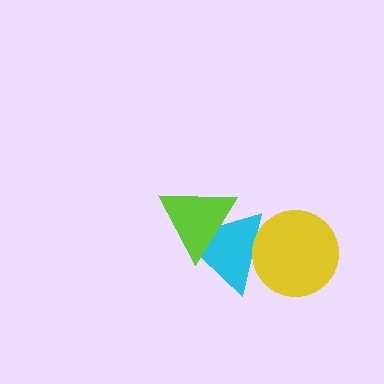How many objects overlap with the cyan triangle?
2 objects overlap with the cyan triangle.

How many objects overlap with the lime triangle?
1 object overlaps with the lime triangle.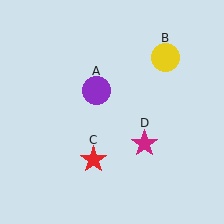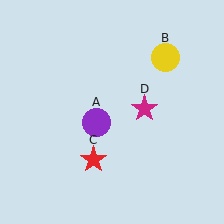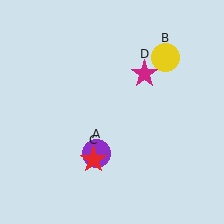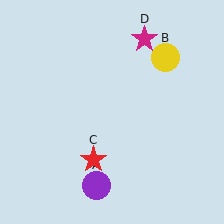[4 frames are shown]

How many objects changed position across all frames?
2 objects changed position: purple circle (object A), magenta star (object D).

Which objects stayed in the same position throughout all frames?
Yellow circle (object B) and red star (object C) remained stationary.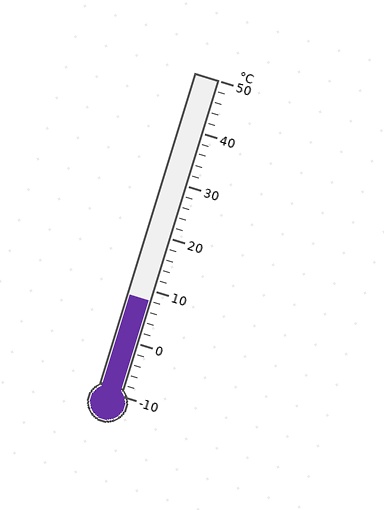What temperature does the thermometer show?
The thermometer shows approximately 8°C.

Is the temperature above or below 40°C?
The temperature is below 40°C.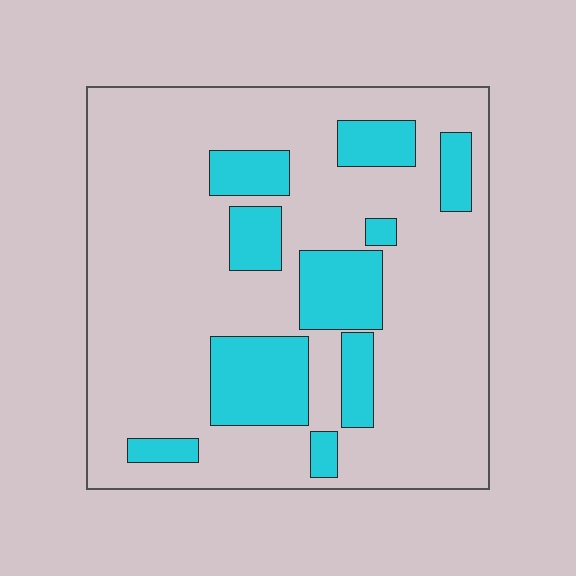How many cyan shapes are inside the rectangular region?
10.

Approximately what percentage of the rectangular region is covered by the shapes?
Approximately 20%.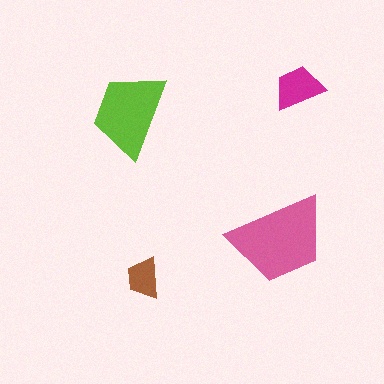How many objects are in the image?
There are 4 objects in the image.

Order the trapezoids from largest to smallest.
the pink one, the lime one, the magenta one, the brown one.